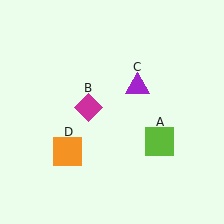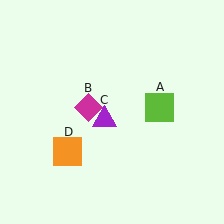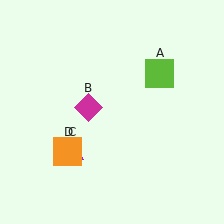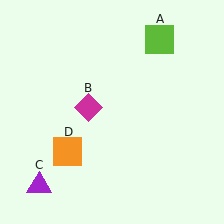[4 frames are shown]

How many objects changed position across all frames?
2 objects changed position: lime square (object A), purple triangle (object C).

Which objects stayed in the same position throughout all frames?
Magenta diamond (object B) and orange square (object D) remained stationary.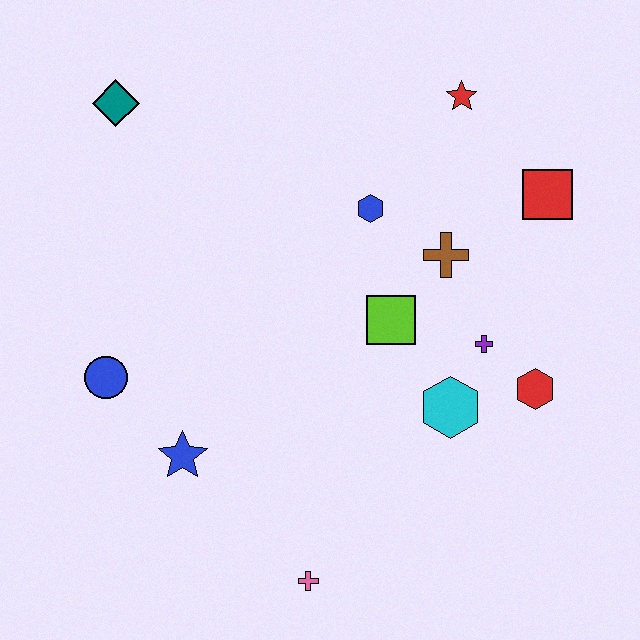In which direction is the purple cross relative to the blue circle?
The purple cross is to the right of the blue circle.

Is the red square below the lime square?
No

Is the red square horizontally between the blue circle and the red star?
No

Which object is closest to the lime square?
The brown cross is closest to the lime square.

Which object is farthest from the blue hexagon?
The pink cross is farthest from the blue hexagon.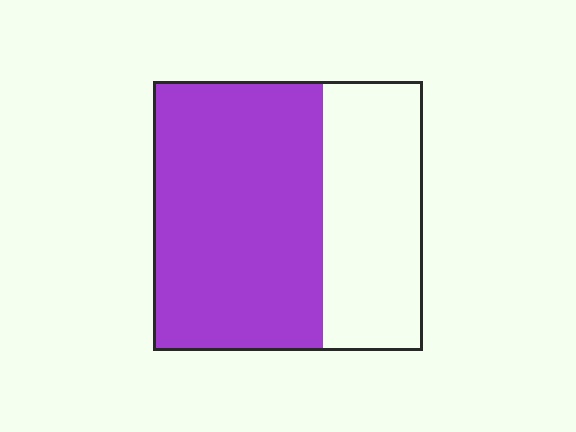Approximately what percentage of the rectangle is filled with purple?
Approximately 65%.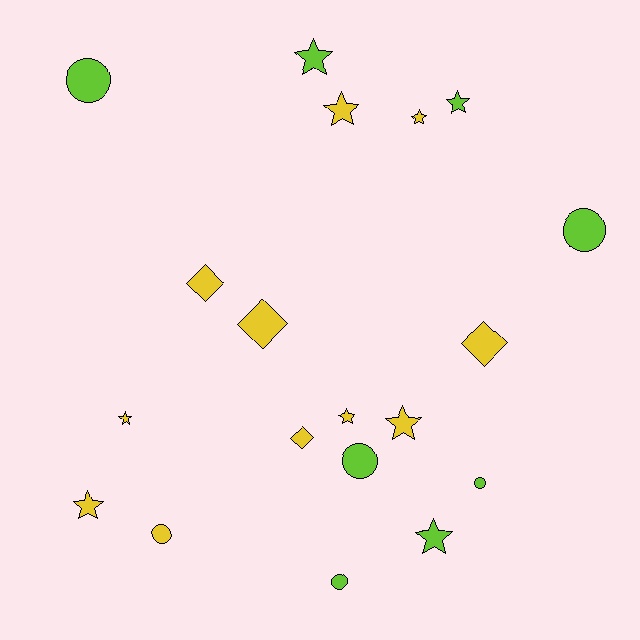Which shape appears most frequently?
Star, with 9 objects.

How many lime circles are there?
There are 5 lime circles.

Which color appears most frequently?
Yellow, with 11 objects.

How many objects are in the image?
There are 19 objects.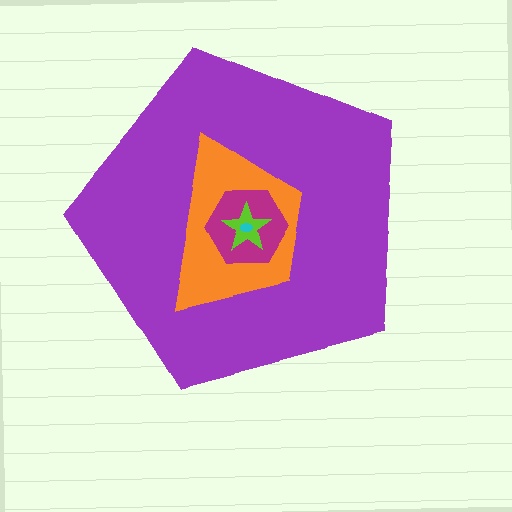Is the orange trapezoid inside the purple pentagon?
Yes.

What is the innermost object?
The cyan ellipse.